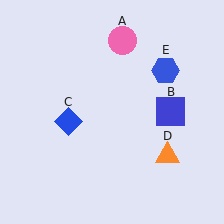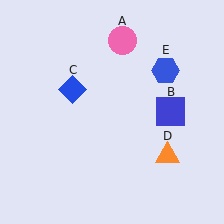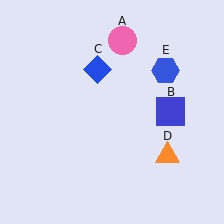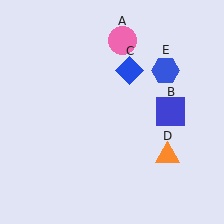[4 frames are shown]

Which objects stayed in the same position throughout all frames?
Pink circle (object A) and blue square (object B) and orange triangle (object D) and blue hexagon (object E) remained stationary.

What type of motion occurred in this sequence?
The blue diamond (object C) rotated clockwise around the center of the scene.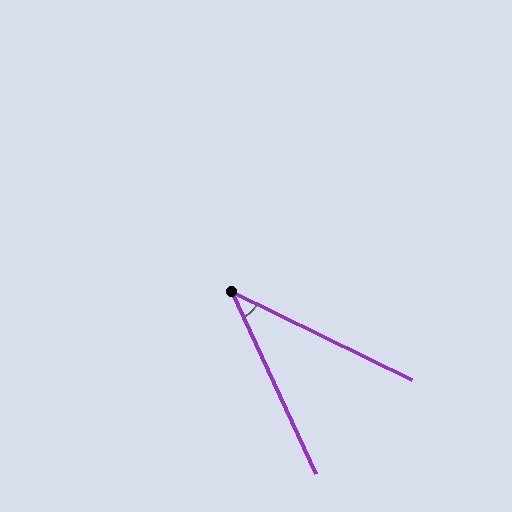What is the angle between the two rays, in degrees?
Approximately 39 degrees.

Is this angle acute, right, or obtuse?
It is acute.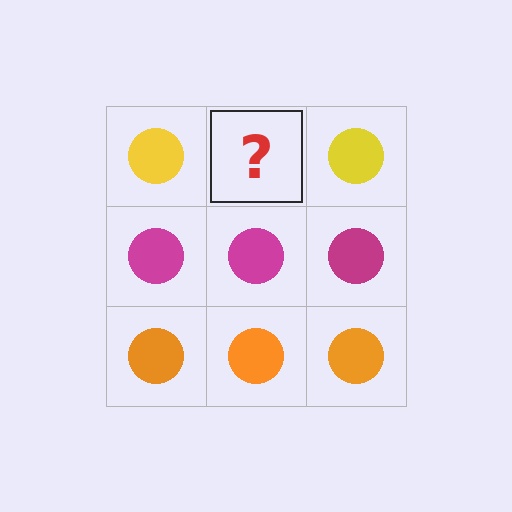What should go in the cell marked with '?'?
The missing cell should contain a yellow circle.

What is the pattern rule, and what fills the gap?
The rule is that each row has a consistent color. The gap should be filled with a yellow circle.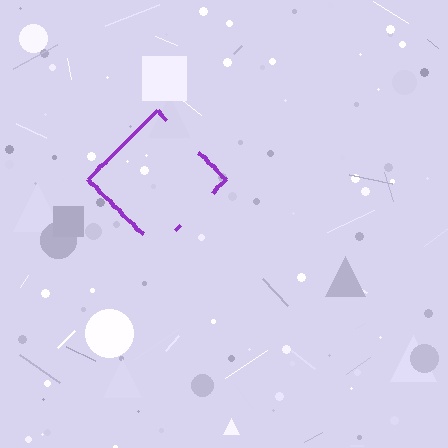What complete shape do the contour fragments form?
The contour fragments form a diamond.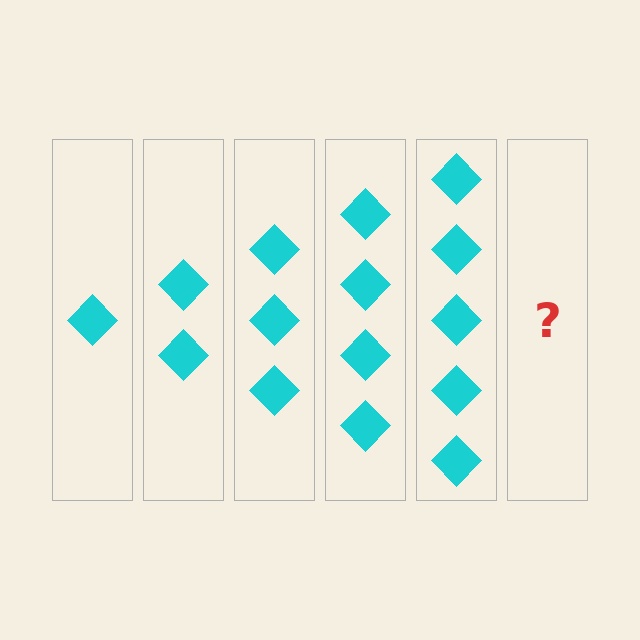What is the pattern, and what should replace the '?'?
The pattern is that each step adds one more diamond. The '?' should be 6 diamonds.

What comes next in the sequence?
The next element should be 6 diamonds.